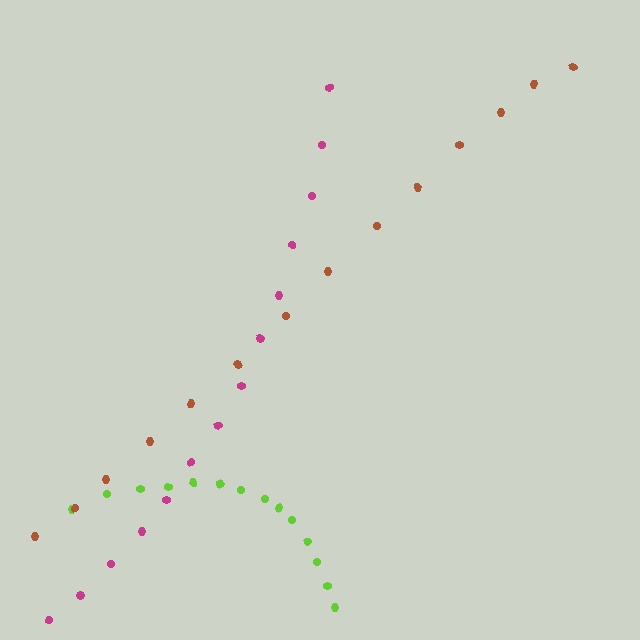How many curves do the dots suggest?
There are 3 distinct paths.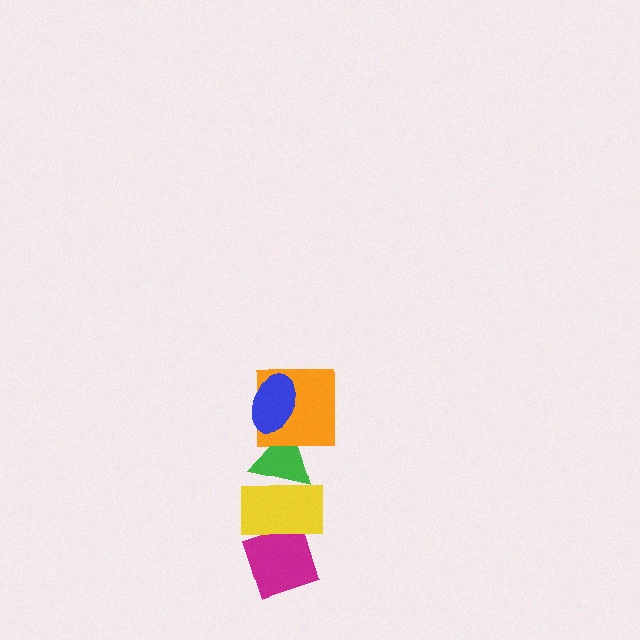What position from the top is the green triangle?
The green triangle is 3rd from the top.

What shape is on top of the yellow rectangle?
The green triangle is on top of the yellow rectangle.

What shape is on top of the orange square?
The blue ellipse is on top of the orange square.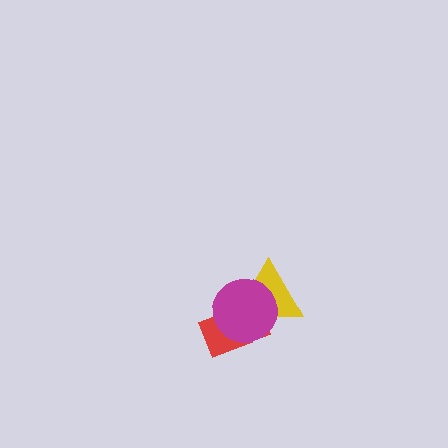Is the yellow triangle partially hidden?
Yes, it is partially covered by another shape.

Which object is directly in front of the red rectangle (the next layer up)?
The yellow triangle is directly in front of the red rectangle.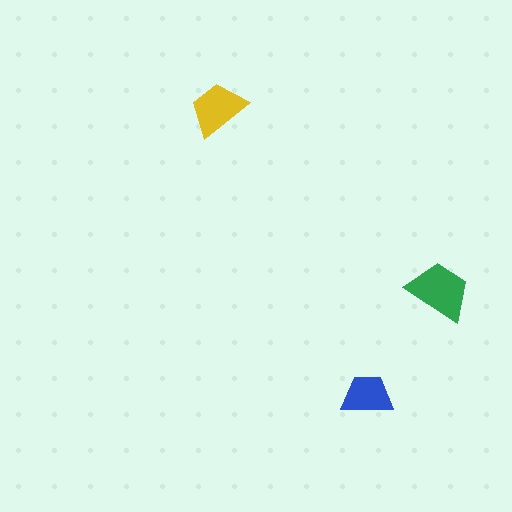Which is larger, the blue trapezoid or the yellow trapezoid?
The yellow one.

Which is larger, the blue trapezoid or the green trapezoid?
The green one.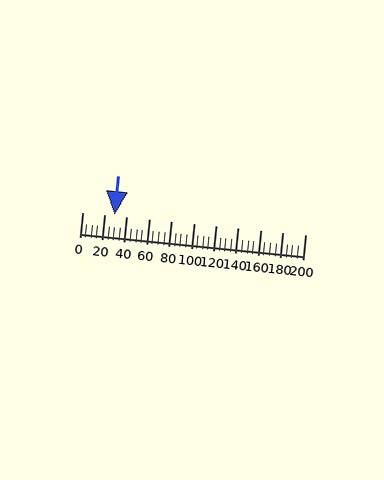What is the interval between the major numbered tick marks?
The major tick marks are spaced 20 units apart.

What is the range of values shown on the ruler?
The ruler shows values from 0 to 200.